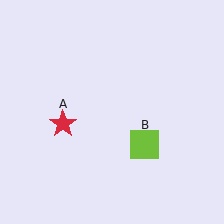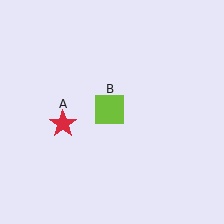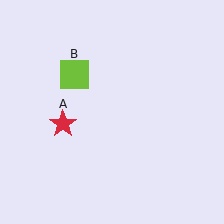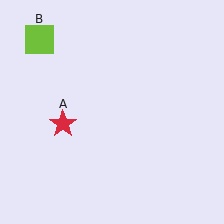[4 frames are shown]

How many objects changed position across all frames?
1 object changed position: lime square (object B).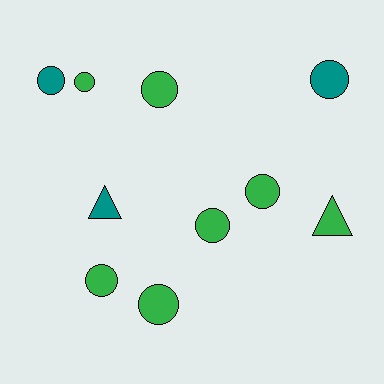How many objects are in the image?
There are 10 objects.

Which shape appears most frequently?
Circle, with 8 objects.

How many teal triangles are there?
There is 1 teal triangle.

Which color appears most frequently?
Green, with 7 objects.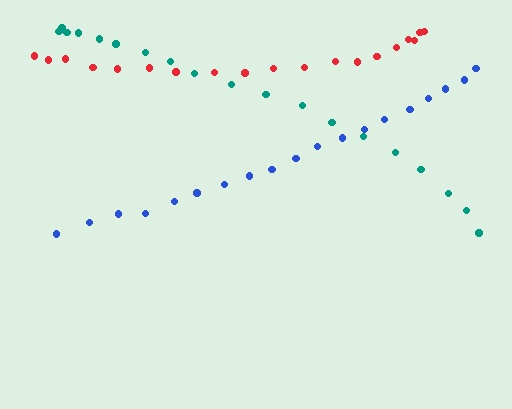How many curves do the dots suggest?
There are 3 distinct paths.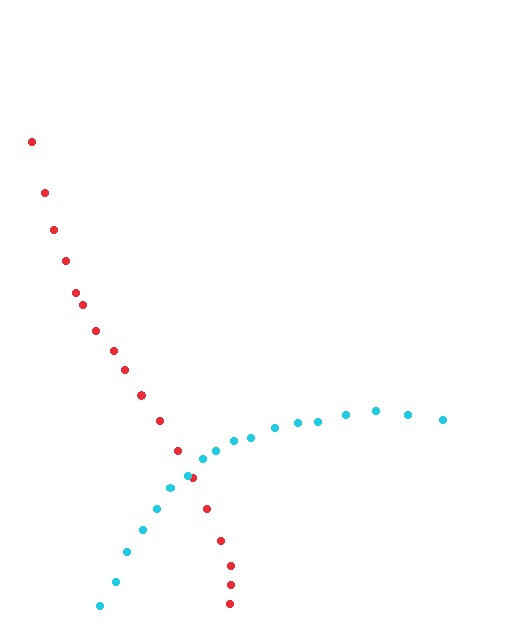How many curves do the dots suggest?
There are 2 distinct paths.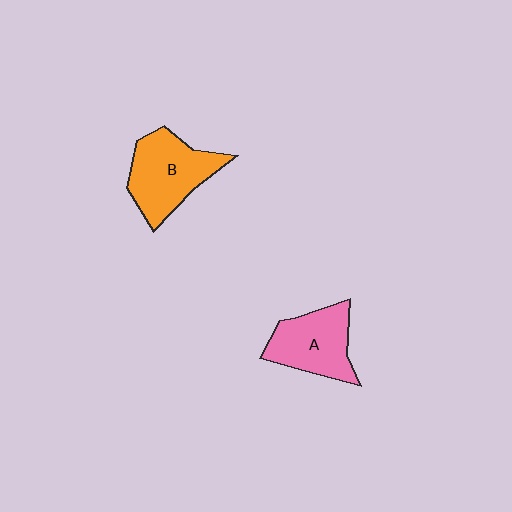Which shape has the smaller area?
Shape A (pink).